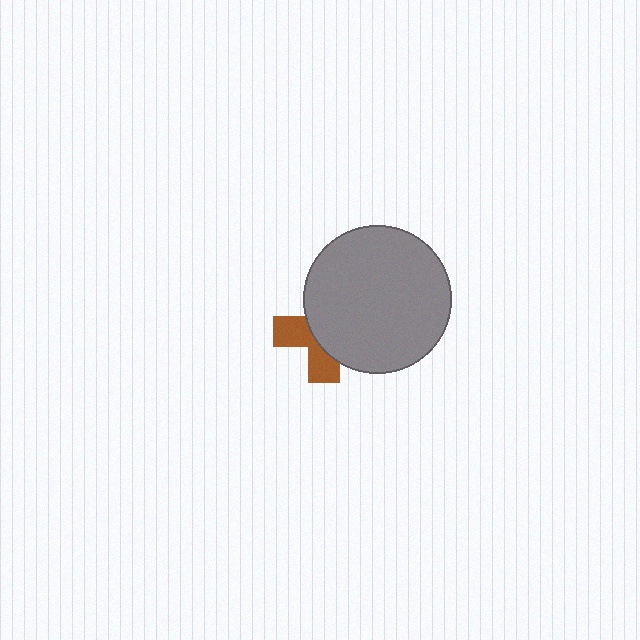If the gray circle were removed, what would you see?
You would see the complete brown cross.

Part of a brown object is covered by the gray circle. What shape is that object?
It is a cross.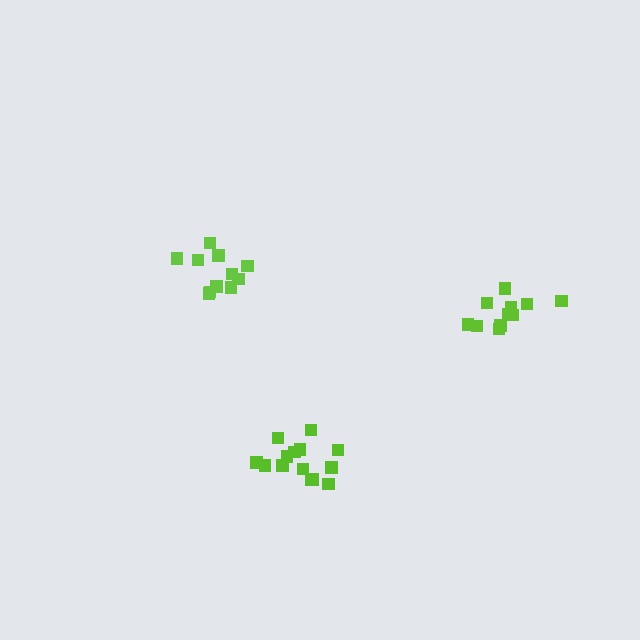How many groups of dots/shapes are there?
There are 3 groups.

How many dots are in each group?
Group 1: 11 dots, Group 2: 11 dots, Group 3: 14 dots (36 total).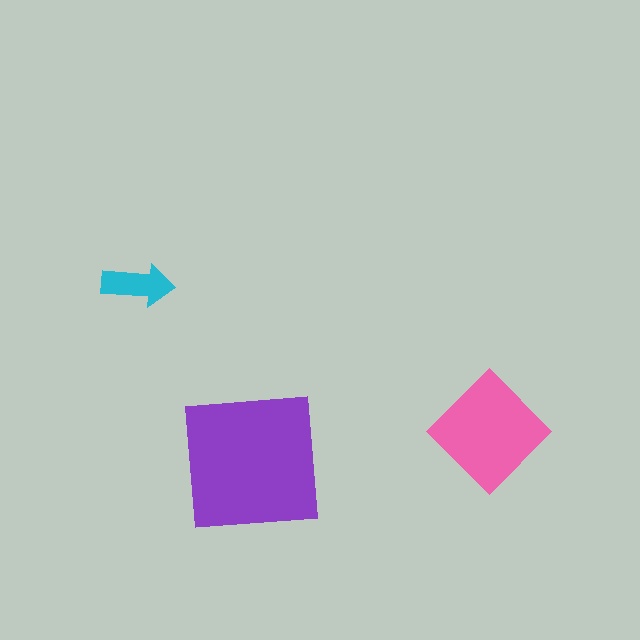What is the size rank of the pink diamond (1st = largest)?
2nd.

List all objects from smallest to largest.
The cyan arrow, the pink diamond, the purple square.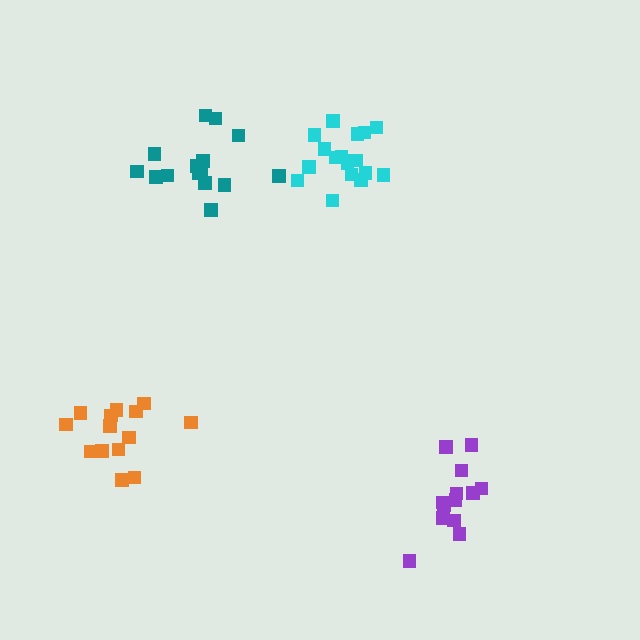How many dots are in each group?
Group 1: 18 dots, Group 2: 15 dots, Group 3: 13 dots, Group 4: 14 dots (60 total).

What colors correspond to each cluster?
The clusters are colored: cyan, teal, purple, orange.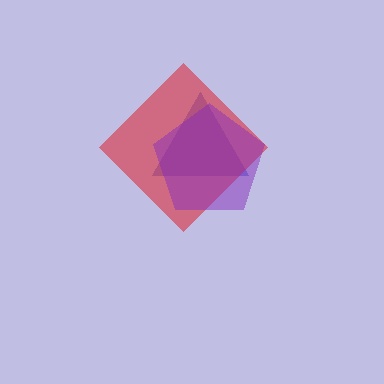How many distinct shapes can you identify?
There are 3 distinct shapes: a blue triangle, a red diamond, a purple pentagon.